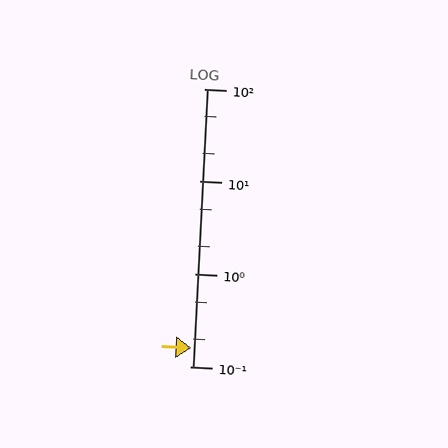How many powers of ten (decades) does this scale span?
The scale spans 3 decades, from 0.1 to 100.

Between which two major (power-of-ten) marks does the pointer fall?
The pointer is between 0.1 and 1.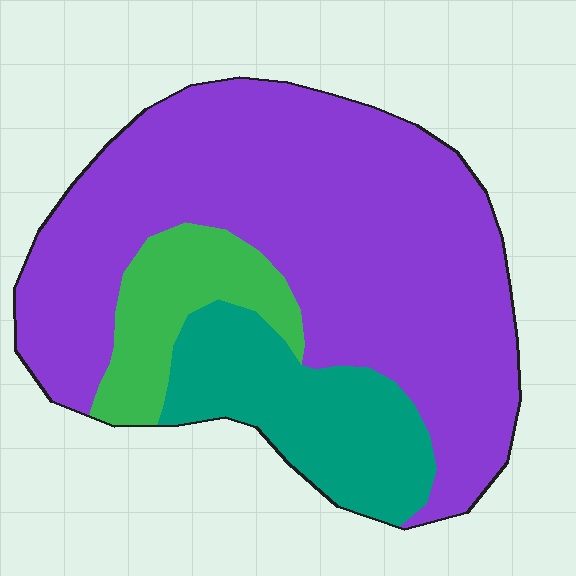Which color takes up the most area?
Purple, at roughly 70%.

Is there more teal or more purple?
Purple.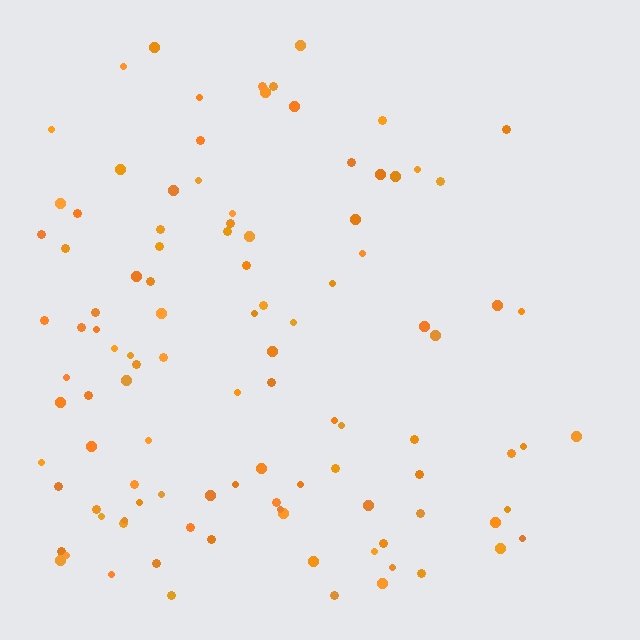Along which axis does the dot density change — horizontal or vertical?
Horizontal.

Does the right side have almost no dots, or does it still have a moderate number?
Still a moderate number, just noticeably fewer than the left.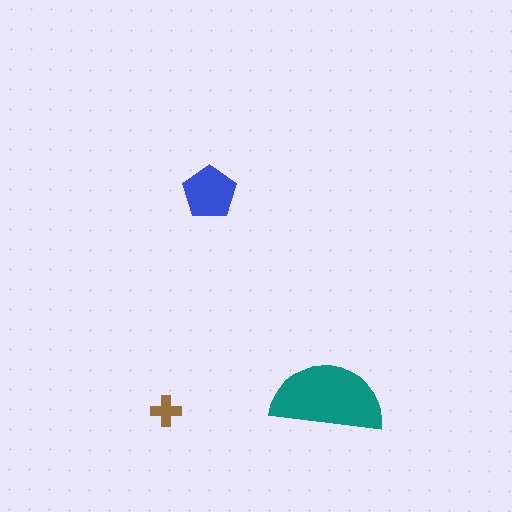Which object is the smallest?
The brown cross.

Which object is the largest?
The teal semicircle.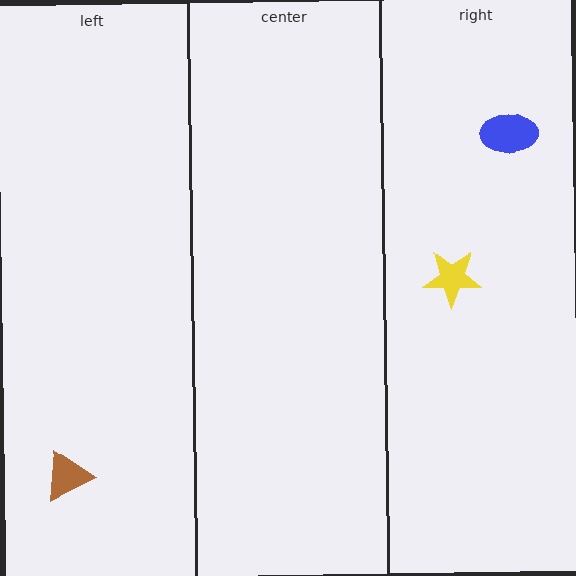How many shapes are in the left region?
1.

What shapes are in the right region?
The yellow star, the blue ellipse.